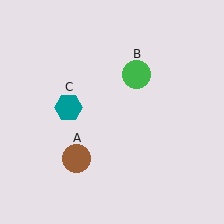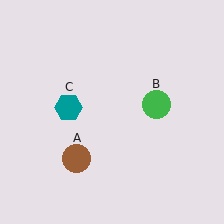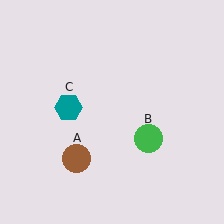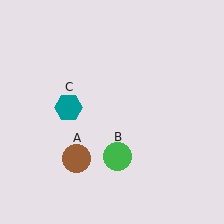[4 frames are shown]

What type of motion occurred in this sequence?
The green circle (object B) rotated clockwise around the center of the scene.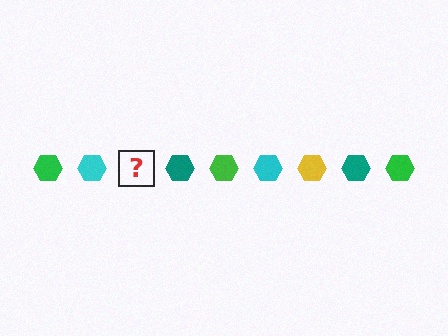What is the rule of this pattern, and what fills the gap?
The rule is that the pattern cycles through green, cyan, yellow, teal hexagons. The gap should be filled with a yellow hexagon.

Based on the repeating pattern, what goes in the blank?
The blank should be a yellow hexagon.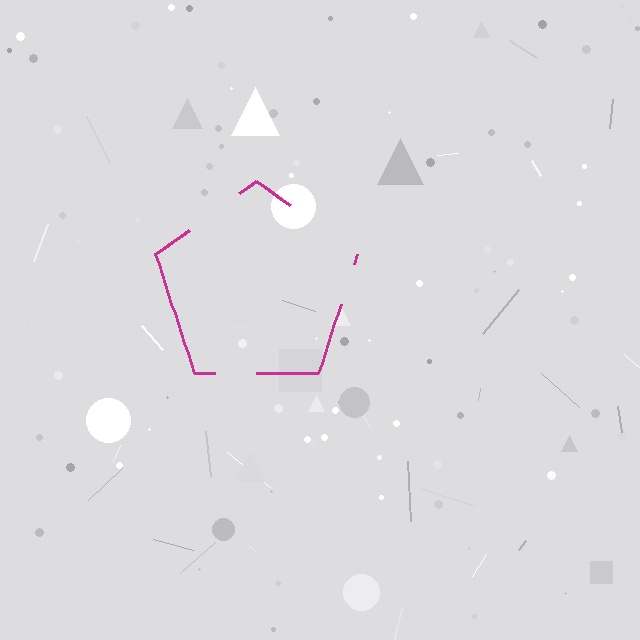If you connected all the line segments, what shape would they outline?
They would outline a pentagon.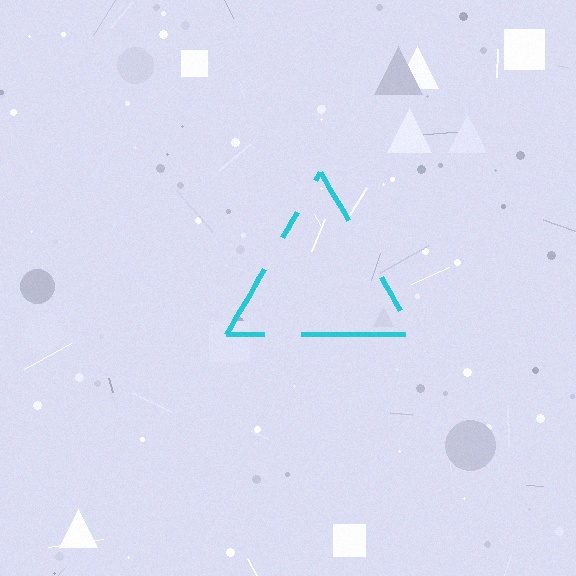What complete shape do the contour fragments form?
The contour fragments form a triangle.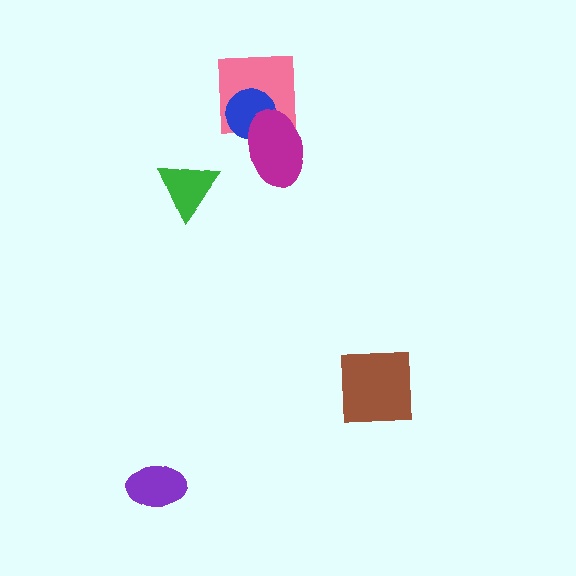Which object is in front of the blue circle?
The magenta ellipse is in front of the blue circle.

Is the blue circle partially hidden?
Yes, it is partially covered by another shape.